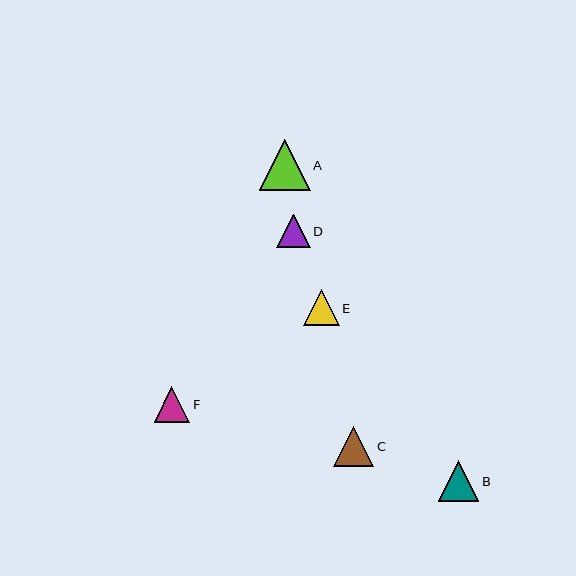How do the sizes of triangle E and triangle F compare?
Triangle E and triangle F are approximately the same size.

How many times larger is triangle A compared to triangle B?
Triangle A is approximately 1.3 times the size of triangle B.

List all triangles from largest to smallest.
From largest to smallest: A, B, C, E, F, D.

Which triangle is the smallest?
Triangle D is the smallest with a size of approximately 34 pixels.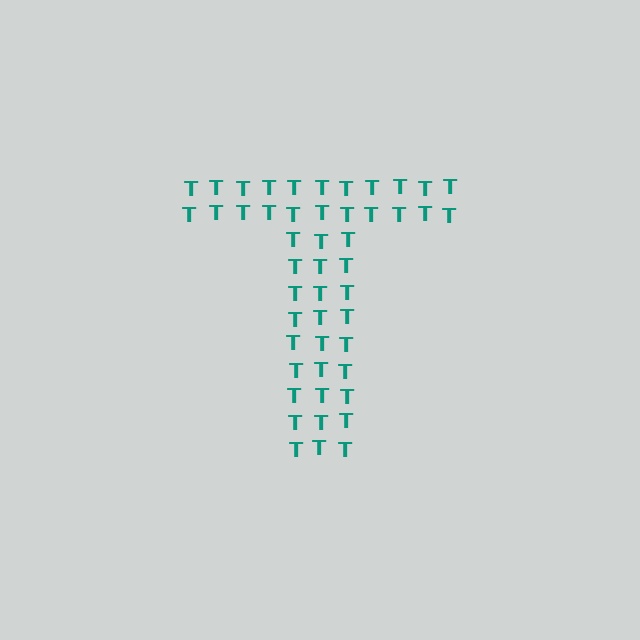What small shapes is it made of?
It is made of small letter T's.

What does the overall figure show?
The overall figure shows the letter T.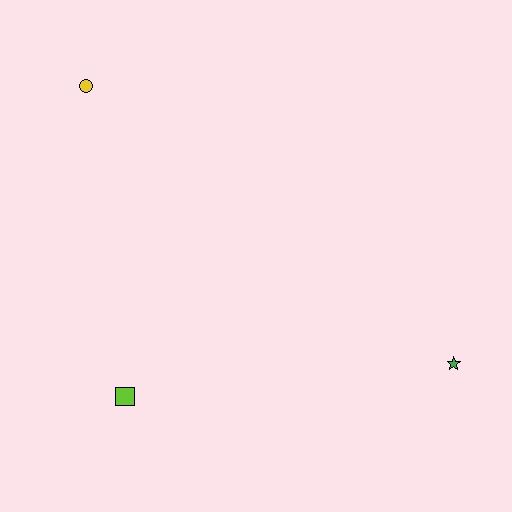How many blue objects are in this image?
There are no blue objects.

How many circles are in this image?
There is 1 circle.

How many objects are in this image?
There are 3 objects.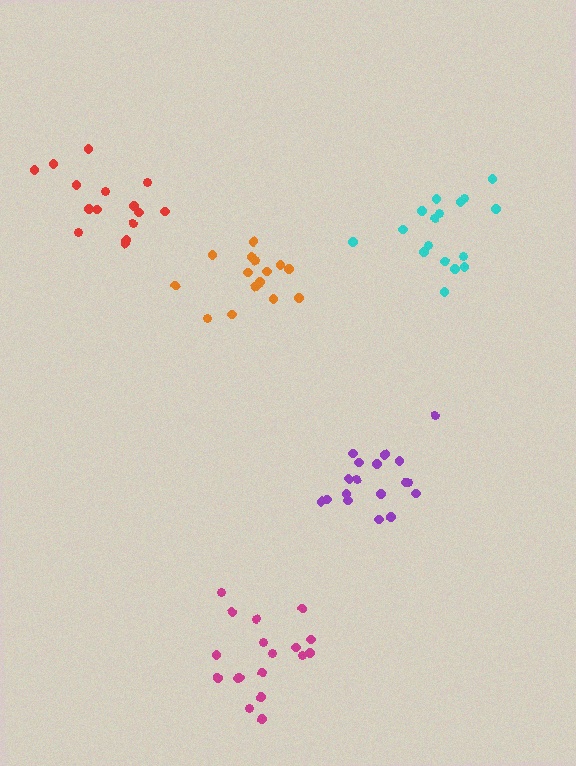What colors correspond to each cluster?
The clusters are colored: magenta, orange, cyan, purple, red.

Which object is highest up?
The red cluster is topmost.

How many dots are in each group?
Group 1: 18 dots, Group 2: 15 dots, Group 3: 17 dots, Group 4: 18 dots, Group 5: 15 dots (83 total).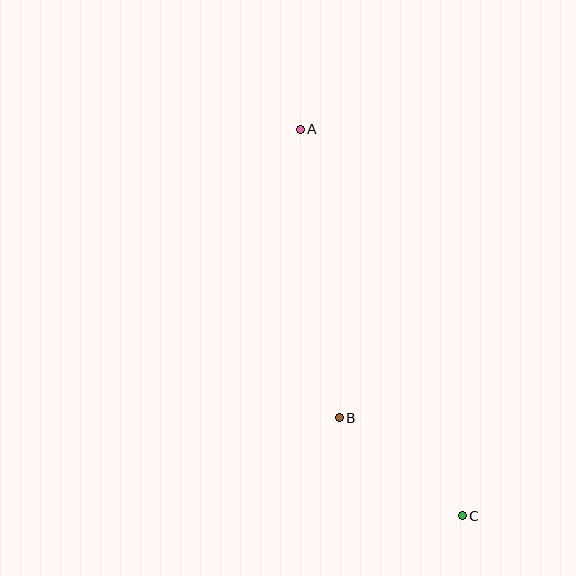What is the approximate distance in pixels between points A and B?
The distance between A and B is approximately 291 pixels.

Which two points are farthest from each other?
Points A and C are farthest from each other.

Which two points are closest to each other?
Points B and C are closest to each other.